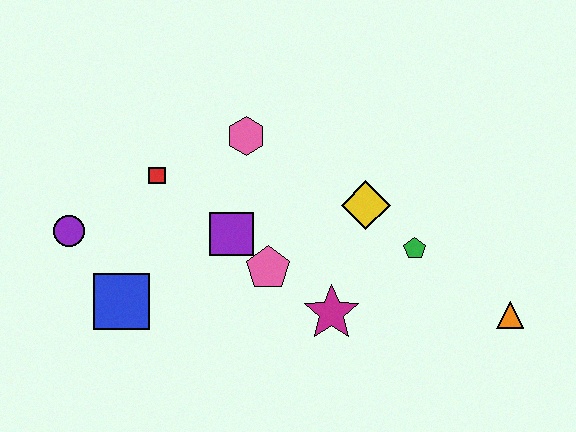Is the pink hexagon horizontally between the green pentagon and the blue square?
Yes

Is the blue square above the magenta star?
Yes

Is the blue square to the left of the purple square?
Yes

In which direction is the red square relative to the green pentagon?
The red square is to the left of the green pentagon.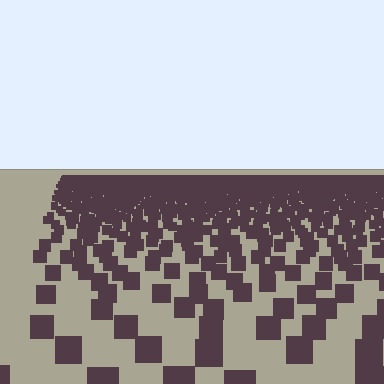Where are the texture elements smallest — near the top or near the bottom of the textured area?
Near the top.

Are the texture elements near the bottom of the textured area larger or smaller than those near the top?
Larger. Near the bottom, elements are closer to the viewer and appear at a bigger on-screen size.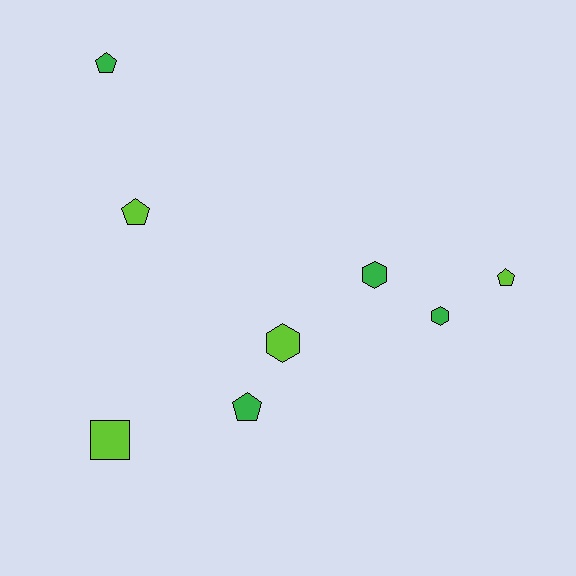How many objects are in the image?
There are 8 objects.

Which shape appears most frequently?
Pentagon, with 4 objects.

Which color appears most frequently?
Green, with 4 objects.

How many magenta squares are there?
There are no magenta squares.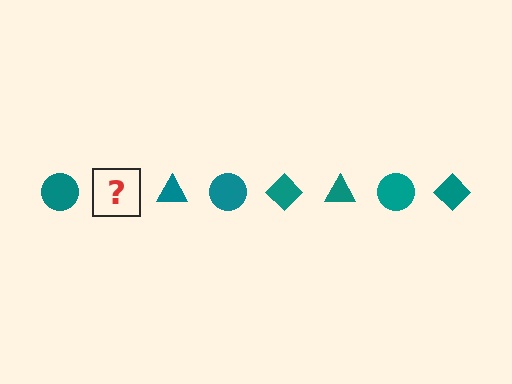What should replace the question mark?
The question mark should be replaced with a teal diamond.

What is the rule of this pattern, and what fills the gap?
The rule is that the pattern cycles through circle, diamond, triangle shapes in teal. The gap should be filled with a teal diamond.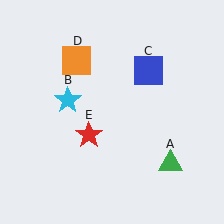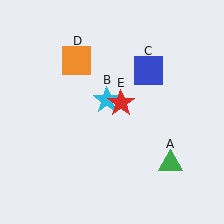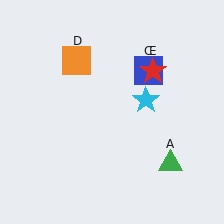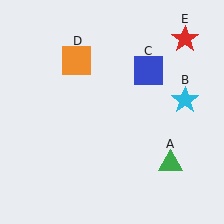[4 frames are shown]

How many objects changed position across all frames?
2 objects changed position: cyan star (object B), red star (object E).